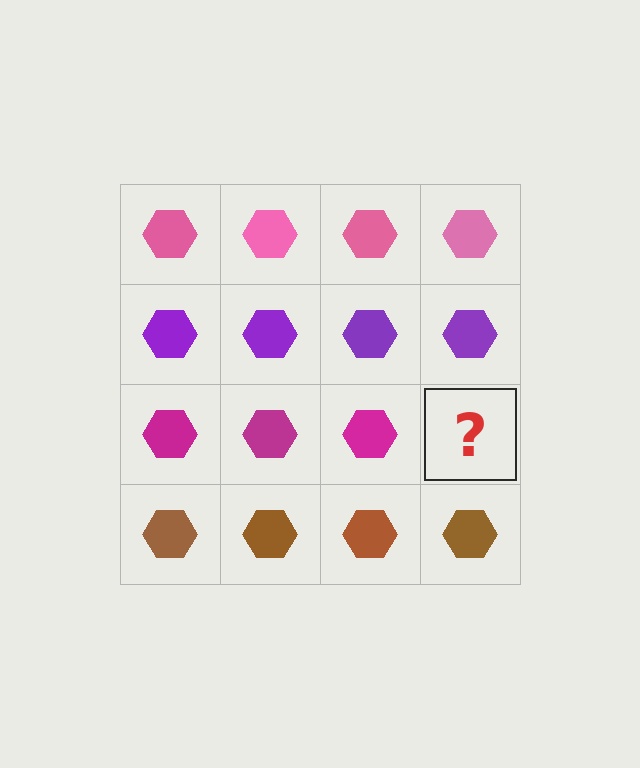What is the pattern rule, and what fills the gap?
The rule is that each row has a consistent color. The gap should be filled with a magenta hexagon.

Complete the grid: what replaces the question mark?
The question mark should be replaced with a magenta hexagon.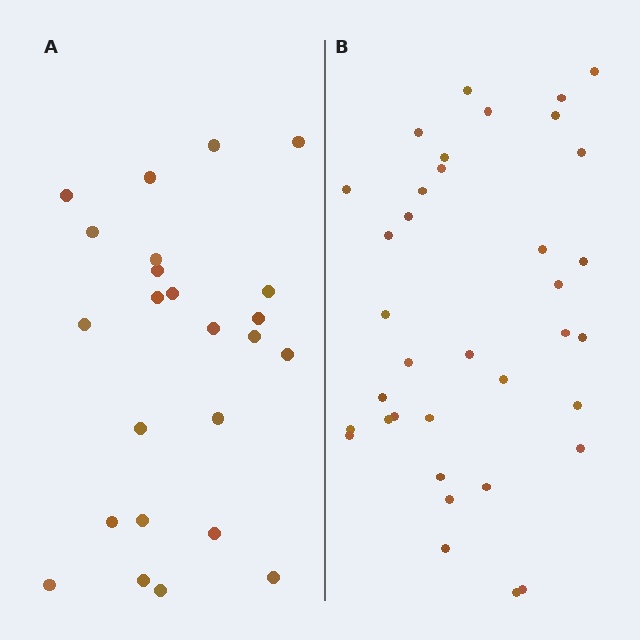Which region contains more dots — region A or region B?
Region B (the right region) has more dots.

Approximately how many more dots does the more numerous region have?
Region B has roughly 12 or so more dots than region A.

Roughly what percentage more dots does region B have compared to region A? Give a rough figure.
About 50% more.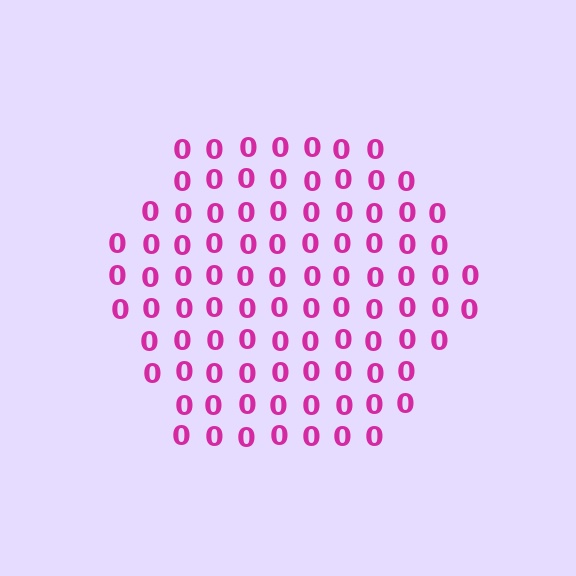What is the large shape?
The large shape is a hexagon.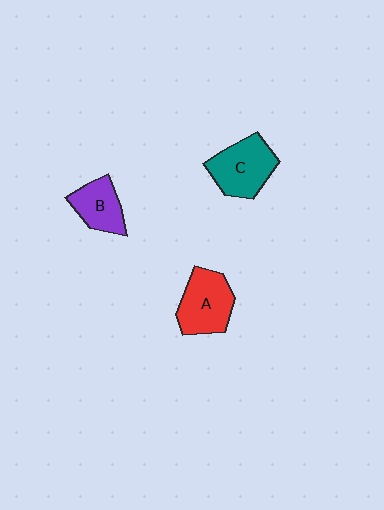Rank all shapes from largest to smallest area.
From largest to smallest: C (teal), A (red), B (purple).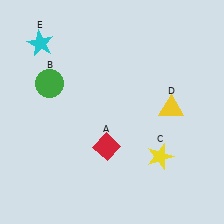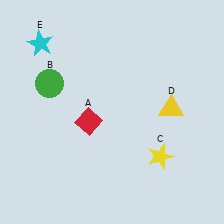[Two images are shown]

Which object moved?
The red diamond (A) moved up.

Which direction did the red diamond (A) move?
The red diamond (A) moved up.